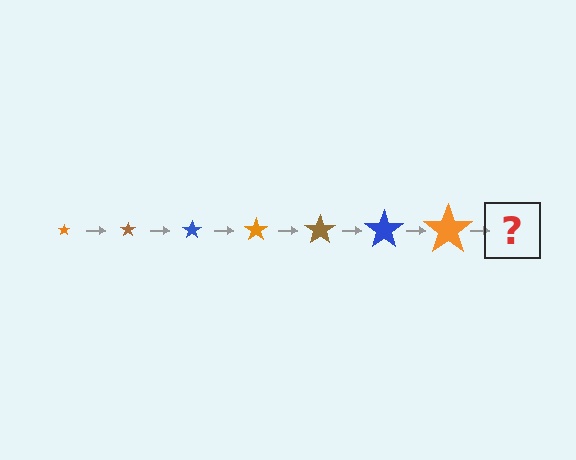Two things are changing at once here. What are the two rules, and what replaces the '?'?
The two rules are that the star grows larger each step and the color cycles through orange, brown, and blue. The '?' should be a brown star, larger than the previous one.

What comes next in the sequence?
The next element should be a brown star, larger than the previous one.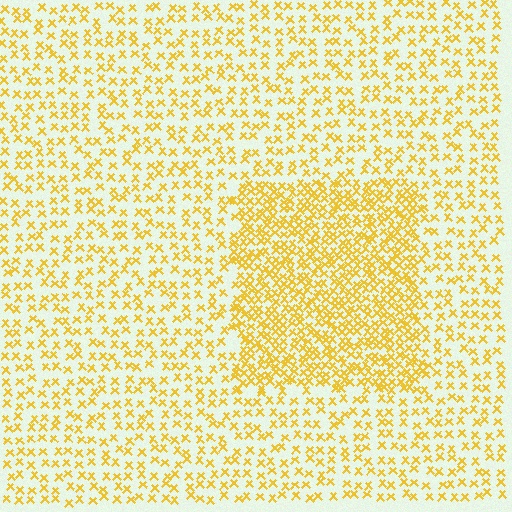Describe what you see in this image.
The image contains small yellow elements arranged at two different densities. A rectangle-shaped region is visible where the elements are more densely packed than the surrounding area.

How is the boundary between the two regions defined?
The boundary is defined by a change in element density (approximately 2.1x ratio). All elements are the same color, size, and shape.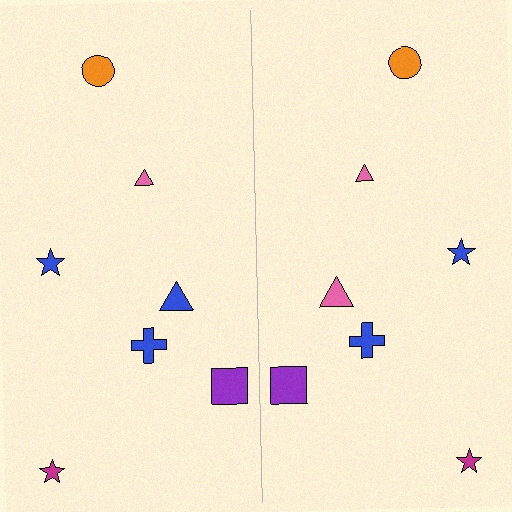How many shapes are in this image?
There are 14 shapes in this image.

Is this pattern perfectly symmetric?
No, the pattern is not perfectly symmetric. The pink triangle on the right side breaks the symmetry — its mirror counterpart is blue.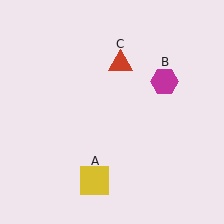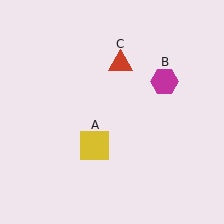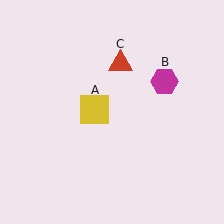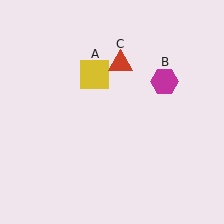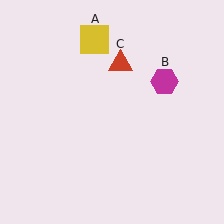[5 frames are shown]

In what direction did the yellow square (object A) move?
The yellow square (object A) moved up.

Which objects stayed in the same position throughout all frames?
Magenta hexagon (object B) and red triangle (object C) remained stationary.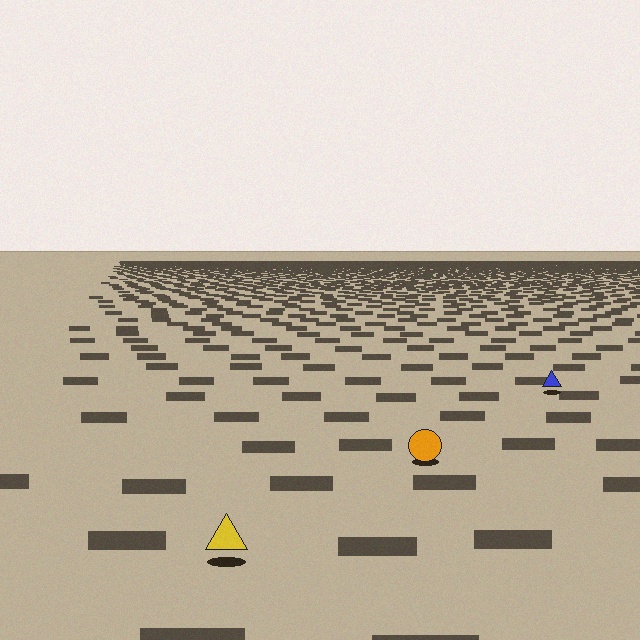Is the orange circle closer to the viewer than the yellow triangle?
No. The yellow triangle is closer — you can tell from the texture gradient: the ground texture is coarser near it.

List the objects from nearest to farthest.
From nearest to farthest: the yellow triangle, the orange circle, the blue triangle.